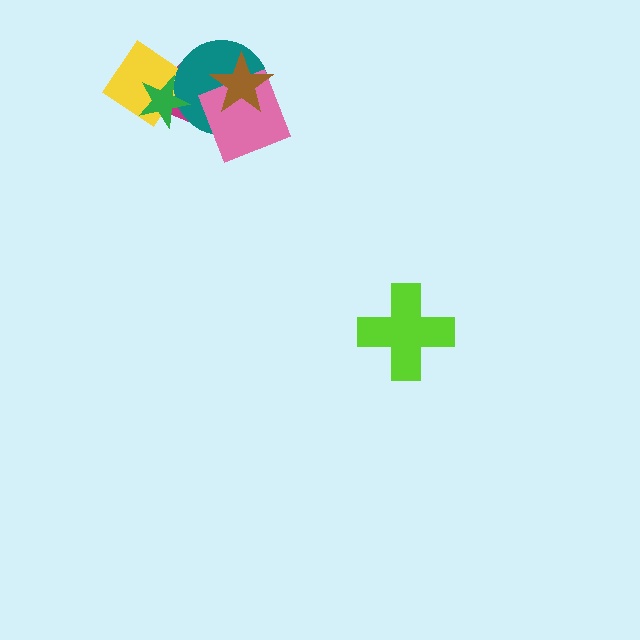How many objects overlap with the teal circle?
5 objects overlap with the teal circle.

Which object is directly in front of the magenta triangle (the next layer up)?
The yellow diamond is directly in front of the magenta triangle.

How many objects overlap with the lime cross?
0 objects overlap with the lime cross.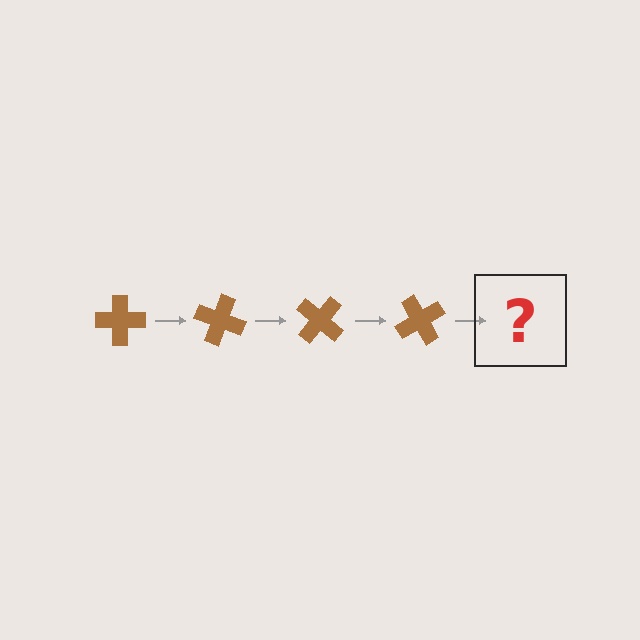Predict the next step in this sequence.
The next step is a brown cross rotated 80 degrees.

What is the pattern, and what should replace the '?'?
The pattern is that the cross rotates 20 degrees each step. The '?' should be a brown cross rotated 80 degrees.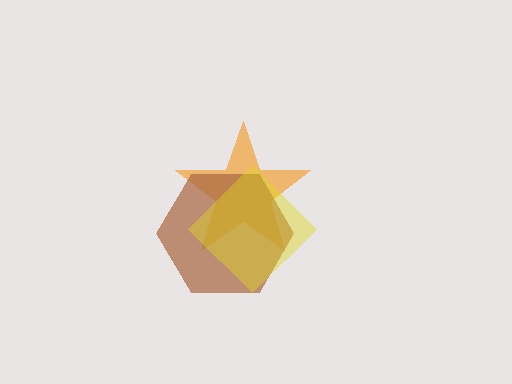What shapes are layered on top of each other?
The layered shapes are: an orange star, a brown hexagon, a yellow diamond.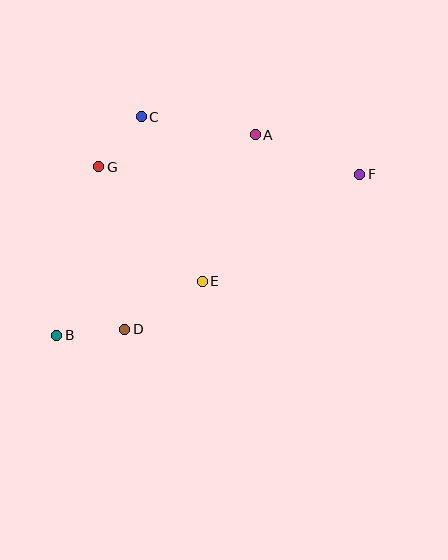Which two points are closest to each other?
Points C and G are closest to each other.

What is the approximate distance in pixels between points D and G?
The distance between D and G is approximately 164 pixels.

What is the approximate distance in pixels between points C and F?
The distance between C and F is approximately 226 pixels.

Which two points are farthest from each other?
Points B and F are farthest from each other.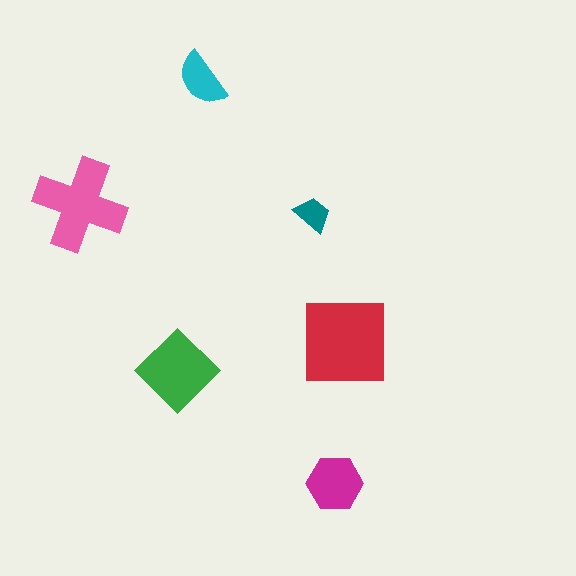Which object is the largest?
The red square.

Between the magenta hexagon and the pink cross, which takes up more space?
The pink cross.